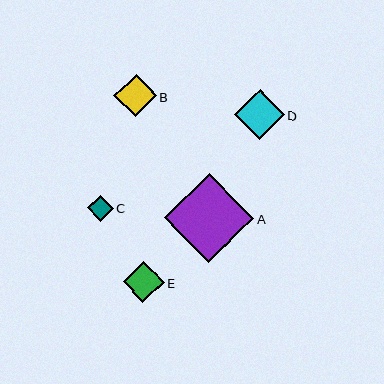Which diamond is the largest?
Diamond A is the largest with a size of approximately 89 pixels.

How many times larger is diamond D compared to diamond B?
Diamond D is approximately 1.2 times the size of diamond B.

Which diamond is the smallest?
Diamond C is the smallest with a size of approximately 26 pixels.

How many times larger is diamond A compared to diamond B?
Diamond A is approximately 2.1 times the size of diamond B.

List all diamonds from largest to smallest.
From largest to smallest: A, D, B, E, C.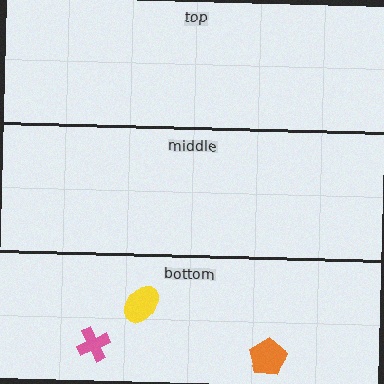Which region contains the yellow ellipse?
The bottom region.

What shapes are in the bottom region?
The pink cross, the orange pentagon, the yellow ellipse.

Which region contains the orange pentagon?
The bottom region.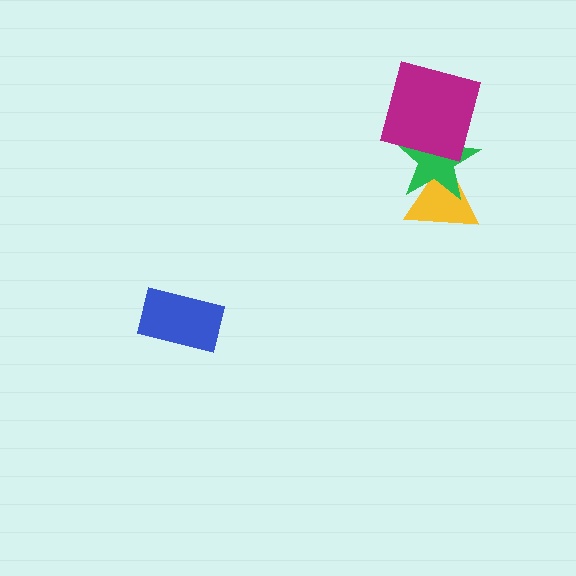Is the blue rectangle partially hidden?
No, no other shape covers it.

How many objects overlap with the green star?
2 objects overlap with the green star.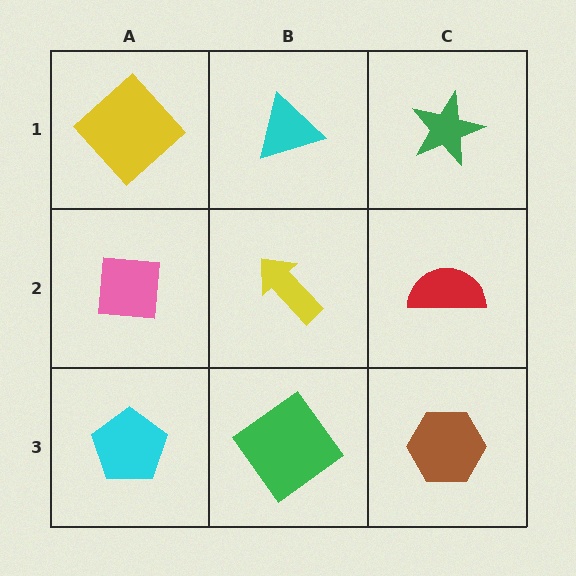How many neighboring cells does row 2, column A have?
3.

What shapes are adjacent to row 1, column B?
A yellow arrow (row 2, column B), a yellow diamond (row 1, column A), a green star (row 1, column C).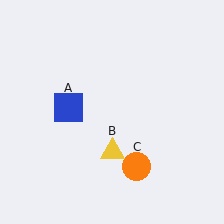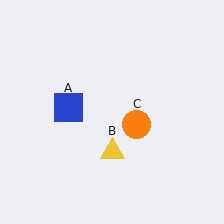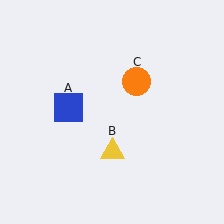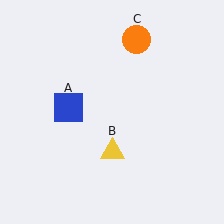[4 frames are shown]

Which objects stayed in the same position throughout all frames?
Blue square (object A) and yellow triangle (object B) remained stationary.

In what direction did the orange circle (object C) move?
The orange circle (object C) moved up.